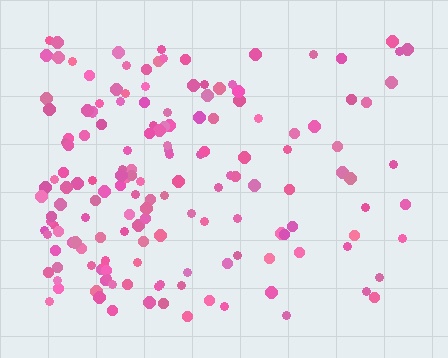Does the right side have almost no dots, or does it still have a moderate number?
Still a moderate number, just noticeably fewer than the left.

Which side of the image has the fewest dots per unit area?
The right.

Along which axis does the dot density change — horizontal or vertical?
Horizontal.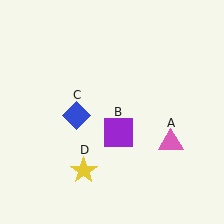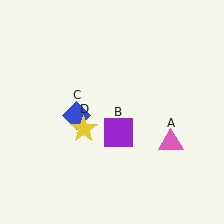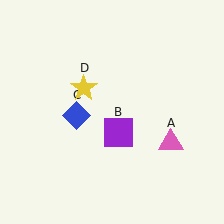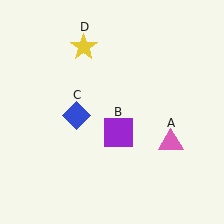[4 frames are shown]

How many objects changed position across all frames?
1 object changed position: yellow star (object D).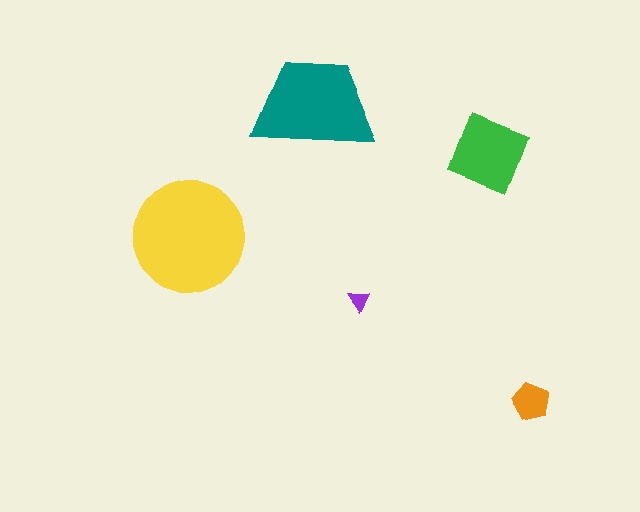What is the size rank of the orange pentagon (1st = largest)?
4th.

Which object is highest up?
The teal trapezoid is topmost.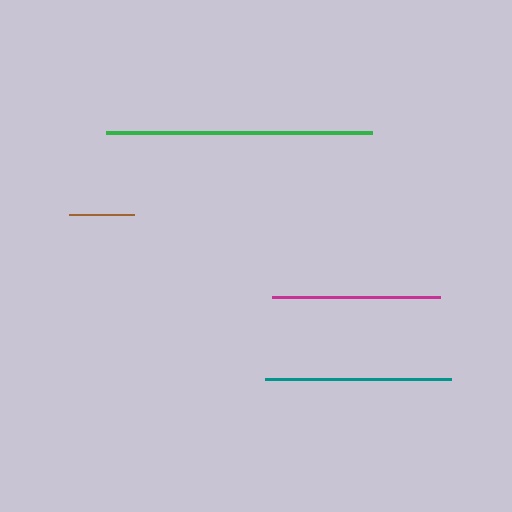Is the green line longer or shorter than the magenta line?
The green line is longer than the magenta line.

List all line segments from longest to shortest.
From longest to shortest: green, teal, magenta, brown.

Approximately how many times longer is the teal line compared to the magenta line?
The teal line is approximately 1.1 times the length of the magenta line.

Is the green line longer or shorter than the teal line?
The green line is longer than the teal line.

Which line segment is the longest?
The green line is the longest at approximately 267 pixels.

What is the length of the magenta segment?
The magenta segment is approximately 168 pixels long.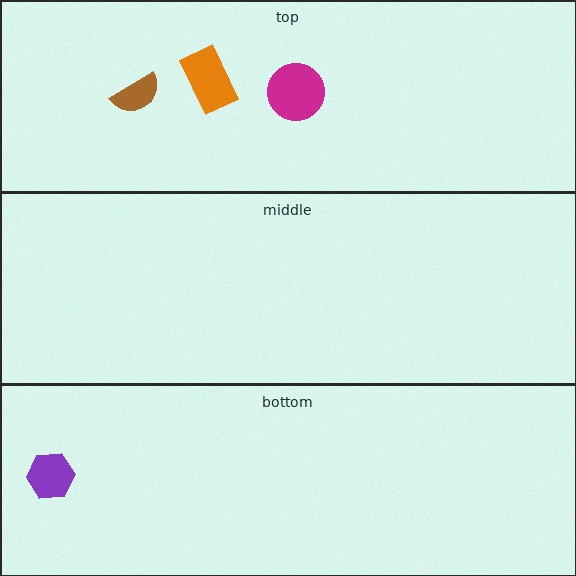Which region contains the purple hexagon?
The bottom region.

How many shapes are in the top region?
3.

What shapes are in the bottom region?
The purple hexagon.